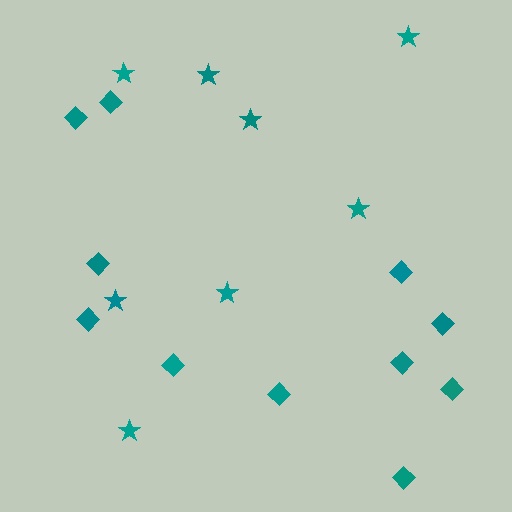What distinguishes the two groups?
There are 2 groups: one group of diamonds (11) and one group of stars (8).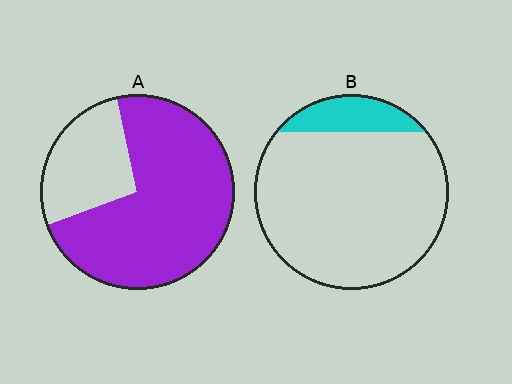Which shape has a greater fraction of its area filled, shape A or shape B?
Shape A.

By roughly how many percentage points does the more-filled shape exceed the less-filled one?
By roughly 60 percentage points (A over B).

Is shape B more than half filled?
No.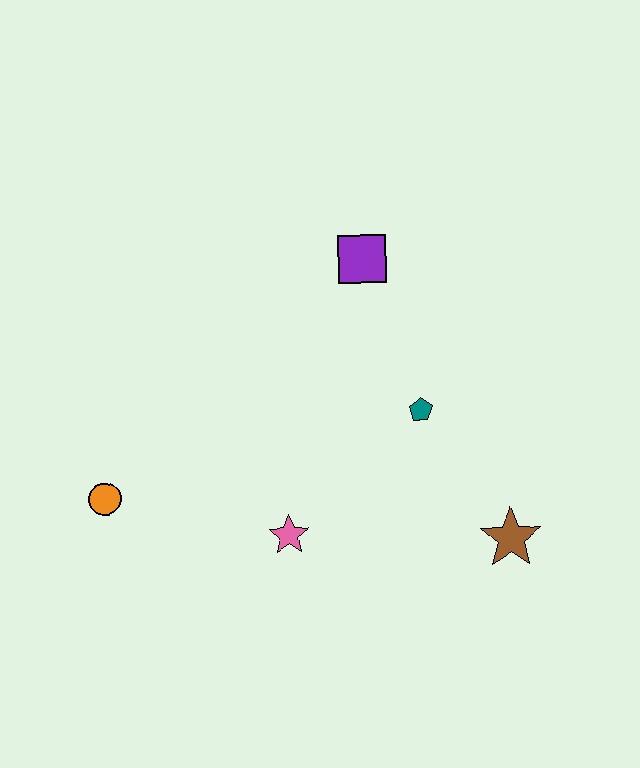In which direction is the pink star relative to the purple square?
The pink star is below the purple square.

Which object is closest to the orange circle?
The pink star is closest to the orange circle.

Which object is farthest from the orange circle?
The brown star is farthest from the orange circle.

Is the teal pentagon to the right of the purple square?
Yes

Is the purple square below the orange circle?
No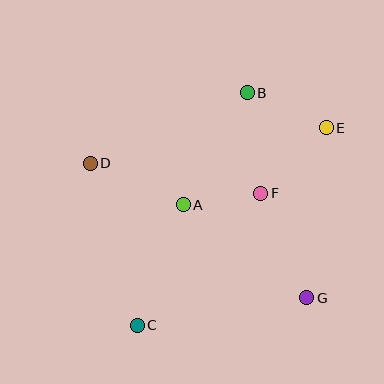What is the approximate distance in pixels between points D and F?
The distance between D and F is approximately 173 pixels.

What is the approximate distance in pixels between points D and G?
The distance between D and G is approximately 255 pixels.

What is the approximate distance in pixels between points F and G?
The distance between F and G is approximately 114 pixels.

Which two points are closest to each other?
Points A and F are closest to each other.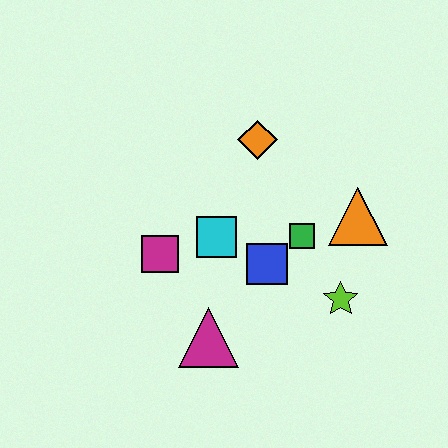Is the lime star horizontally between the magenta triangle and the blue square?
No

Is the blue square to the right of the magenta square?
Yes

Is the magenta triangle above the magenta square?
No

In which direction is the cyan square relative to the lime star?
The cyan square is to the left of the lime star.